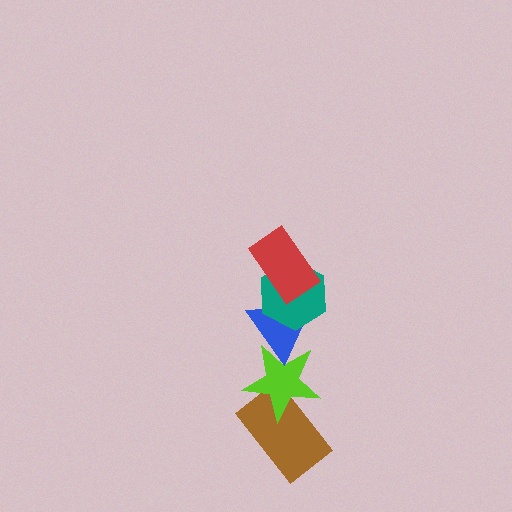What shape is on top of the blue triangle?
The teal hexagon is on top of the blue triangle.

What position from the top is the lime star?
The lime star is 4th from the top.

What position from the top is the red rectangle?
The red rectangle is 1st from the top.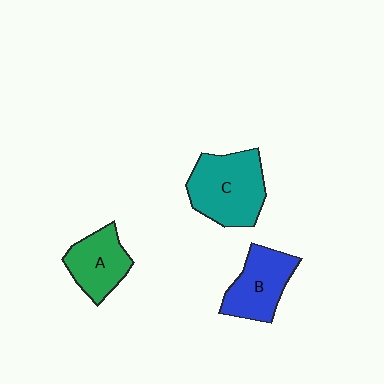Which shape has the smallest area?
Shape A (green).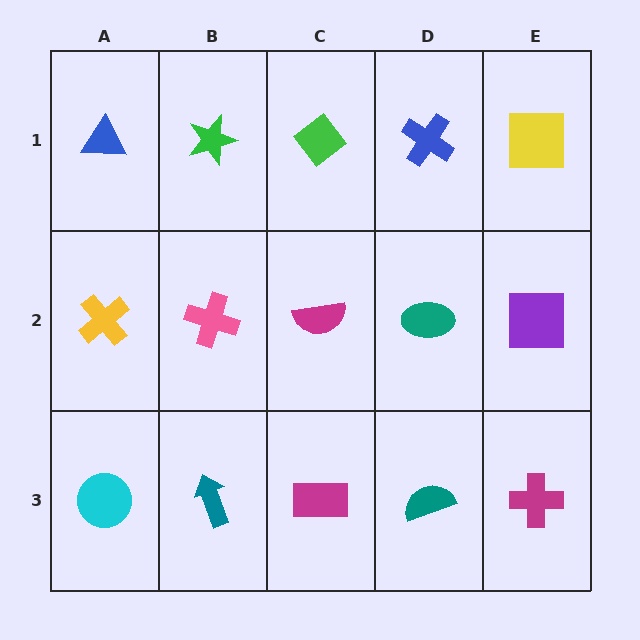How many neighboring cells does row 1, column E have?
2.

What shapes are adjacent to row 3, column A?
A yellow cross (row 2, column A), a teal arrow (row 3, column B).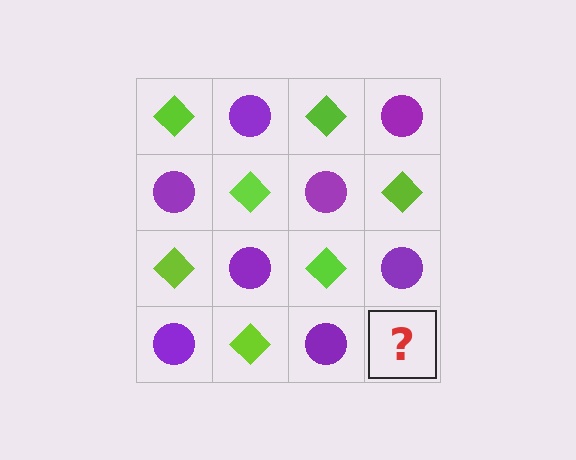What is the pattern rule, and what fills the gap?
The rule is that it alternates lime diamond and purple circle in a checkerboard pattern. The gap should be filled with a lime diamond.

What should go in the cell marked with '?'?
The missing cell should contain a lime diamond.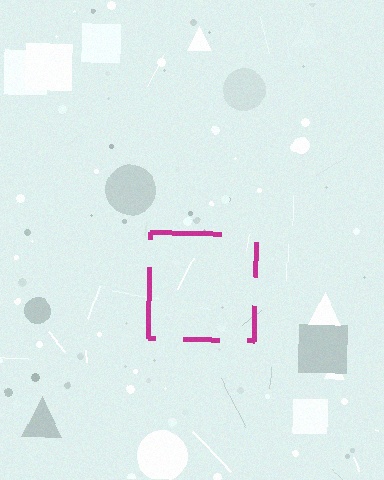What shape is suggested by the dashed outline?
The dashed outline suggests a square.